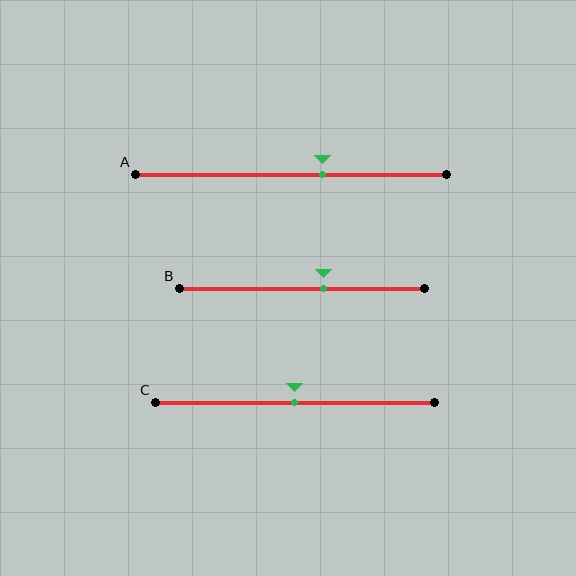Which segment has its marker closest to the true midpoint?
Segment C has its marker closest to the true midpoint.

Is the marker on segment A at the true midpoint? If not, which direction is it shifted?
No, the marker on segment A is shifted to the right by about 10% of the segment length.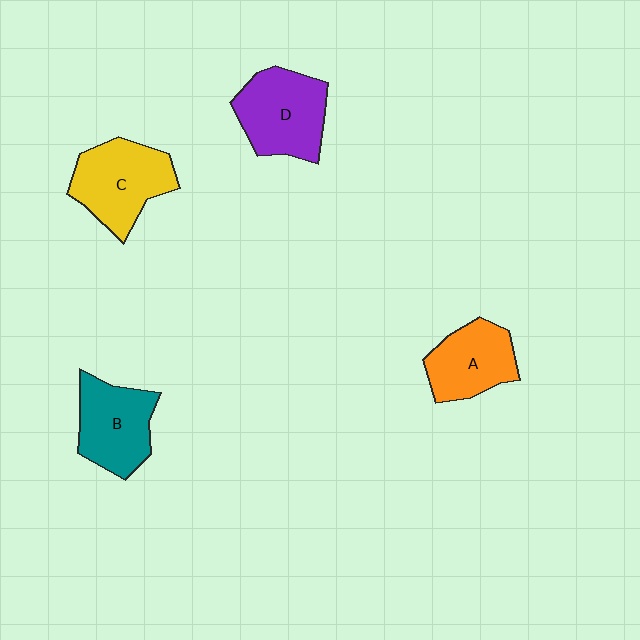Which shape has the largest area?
Shape C (yellow).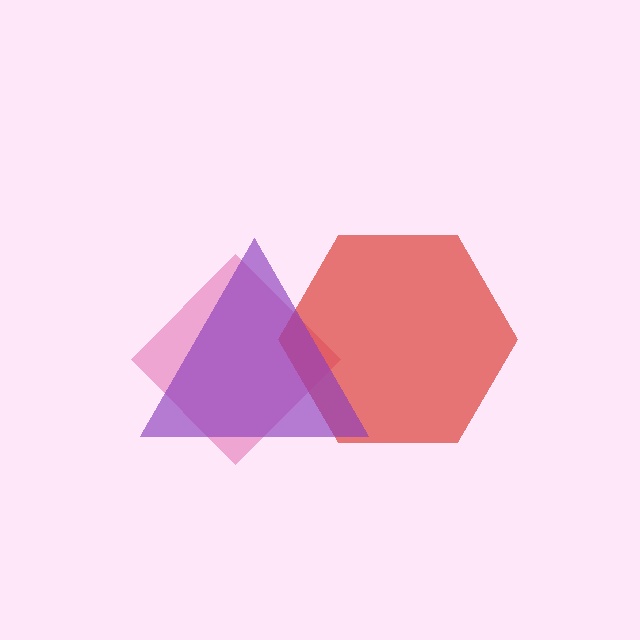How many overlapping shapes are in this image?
There are 3 overlapping shapes in the image.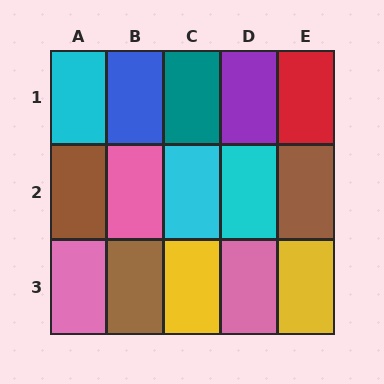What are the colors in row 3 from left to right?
Pink, brown, yellow, pink, yellow.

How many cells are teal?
1 cell is teal.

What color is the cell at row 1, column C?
Teal.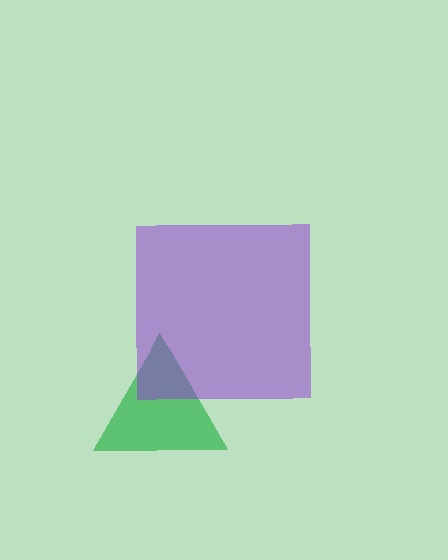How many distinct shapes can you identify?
There are 2 distinct shapes: a green triangle, a purple square.